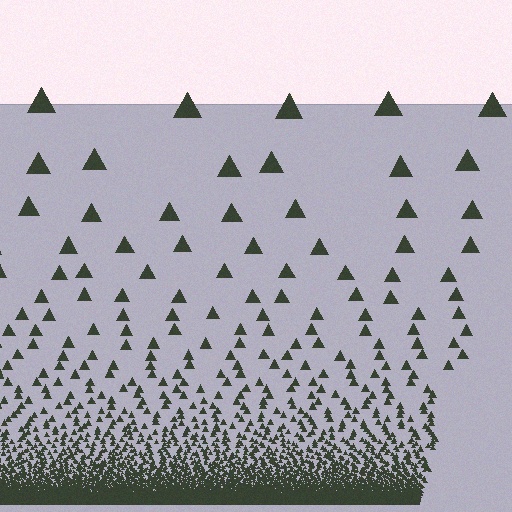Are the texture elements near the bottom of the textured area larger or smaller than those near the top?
Smaller. The gradient is inverted — elements near the bottom are smaller and denser.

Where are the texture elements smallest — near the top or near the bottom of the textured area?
Near the bottom.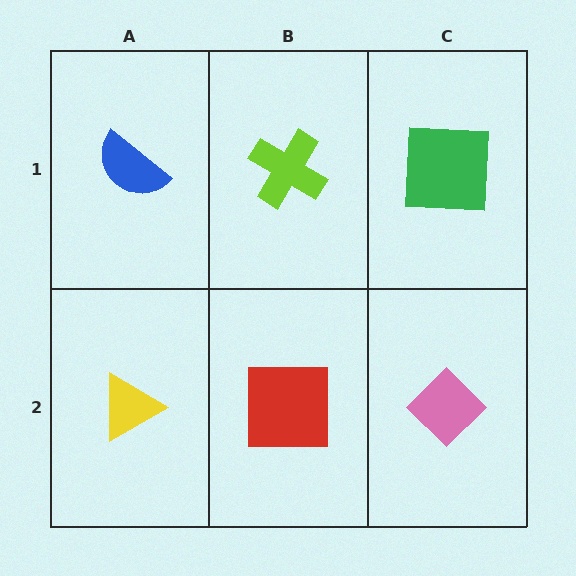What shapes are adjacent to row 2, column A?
A blue semicircle (row 1, column A), a red square (row 2, column B).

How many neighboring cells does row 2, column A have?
2.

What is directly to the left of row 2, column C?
A red square.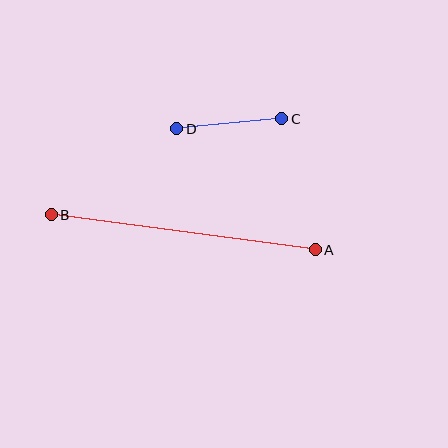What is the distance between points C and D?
The distance is approximately 106 pixels.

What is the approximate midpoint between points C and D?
The midpoint is at approximately (229, 124) pixels.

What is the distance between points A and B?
The distance is approximately 266 pixels.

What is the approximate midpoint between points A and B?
The midpoint is at approximately (183, 232) pixels.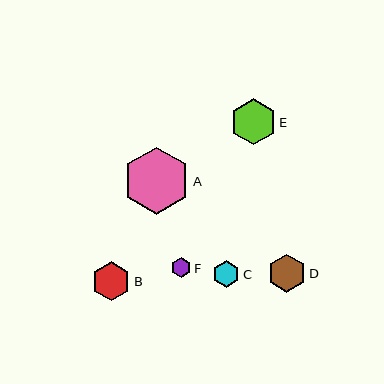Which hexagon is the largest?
Hexagon A is the largest with a size of approximately 67 pixels.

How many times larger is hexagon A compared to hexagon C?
Hexagon A is approximately 2.5 times the size of hexagon C.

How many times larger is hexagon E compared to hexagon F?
Hexagon E is approximately 2.3 times the size of hexagon F.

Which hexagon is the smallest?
Hexagon F is the smallest with a size of approximately 20 pixels.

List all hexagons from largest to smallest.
From largest to smallest: A, E, B, D, C, F.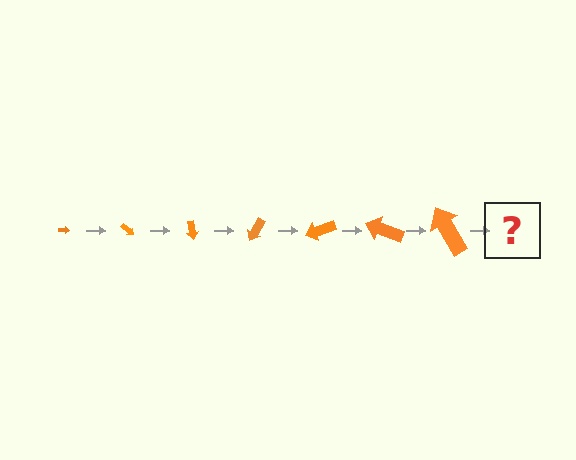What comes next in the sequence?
The next element should be an arrow, larger than the previous one and rotated 280 degrees from the start.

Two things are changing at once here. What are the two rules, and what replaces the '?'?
The two rules are that the arrow grows larger each step and it rotates 40 degrees each step. The '?' should be an arrow, larger than the previous one and rotated 280 degrees from the start.